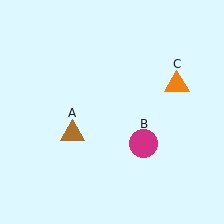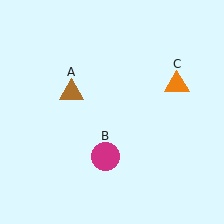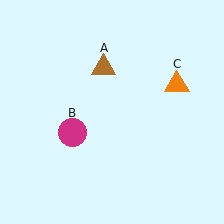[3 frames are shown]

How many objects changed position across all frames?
2 objects changed position: brown triangle (object A), magenta circle (object B).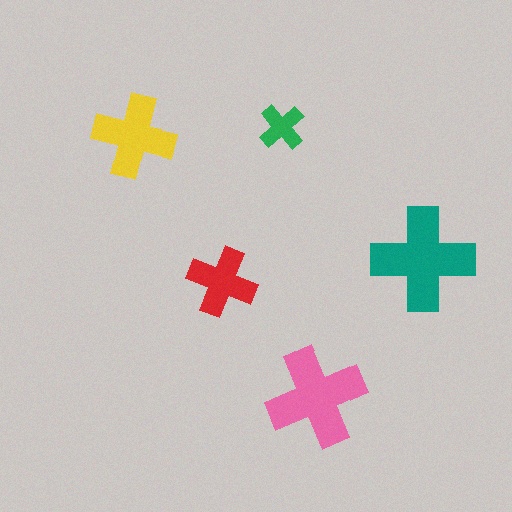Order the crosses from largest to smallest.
the teal one, the pink one, the yellow one, the red one, the green one.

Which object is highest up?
The green cross is topmost.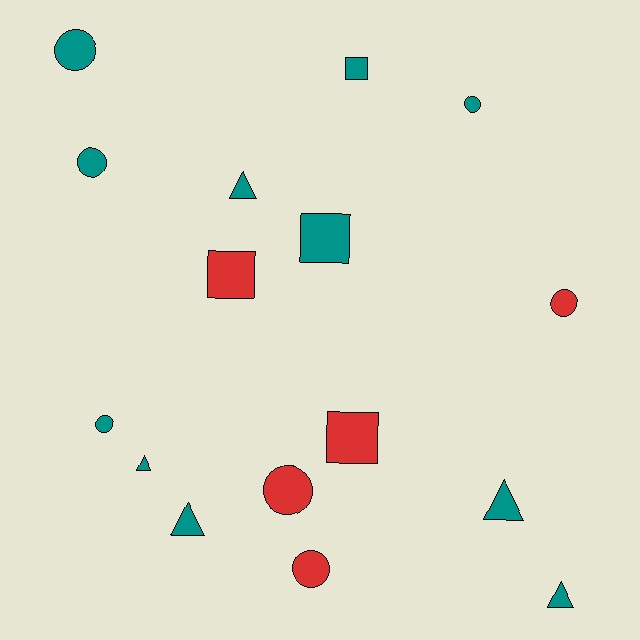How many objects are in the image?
There are 16 objects.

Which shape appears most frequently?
Circle, with 7 objects.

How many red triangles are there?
There are no red triangles.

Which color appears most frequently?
Teal, with 11 objects.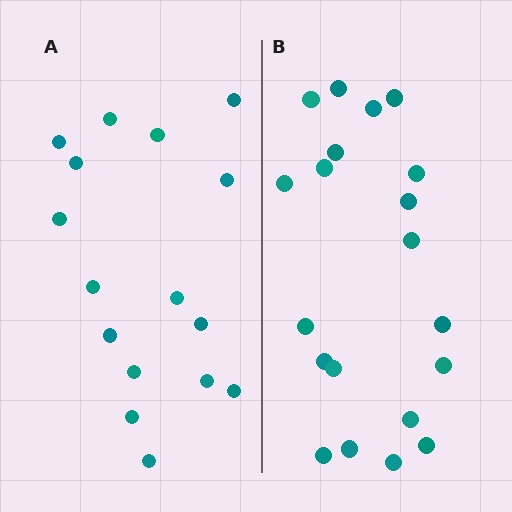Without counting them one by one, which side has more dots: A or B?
Region B (the right region) has more dots.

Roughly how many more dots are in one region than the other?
Region B has about 4 more dots than region A.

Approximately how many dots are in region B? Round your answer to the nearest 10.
About 20 dots.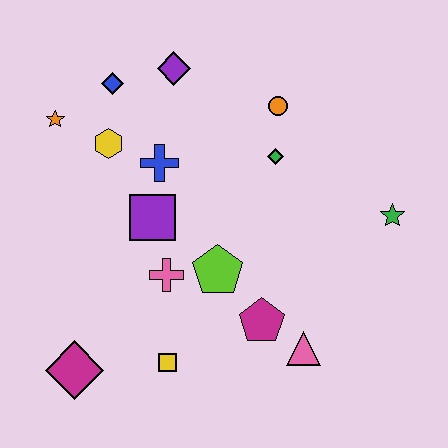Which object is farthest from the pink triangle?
The orange star is farthest from the pink triangle.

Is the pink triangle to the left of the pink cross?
No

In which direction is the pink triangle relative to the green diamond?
The pink triangle is below the green diamond.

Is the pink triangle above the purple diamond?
No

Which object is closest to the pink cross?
The lime pentagon is closest to the pink cross.